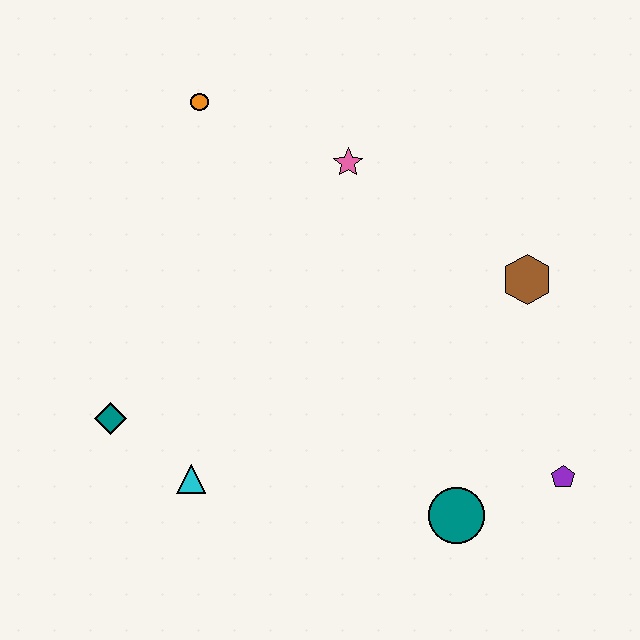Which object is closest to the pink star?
The orange circle is closest to the pink star.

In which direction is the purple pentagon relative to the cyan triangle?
The purple pentagon is to the right of the cyan triangle.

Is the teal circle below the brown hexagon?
Yes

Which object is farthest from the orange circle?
The purple pentagon is farthest from the orange circle.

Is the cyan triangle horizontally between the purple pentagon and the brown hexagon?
No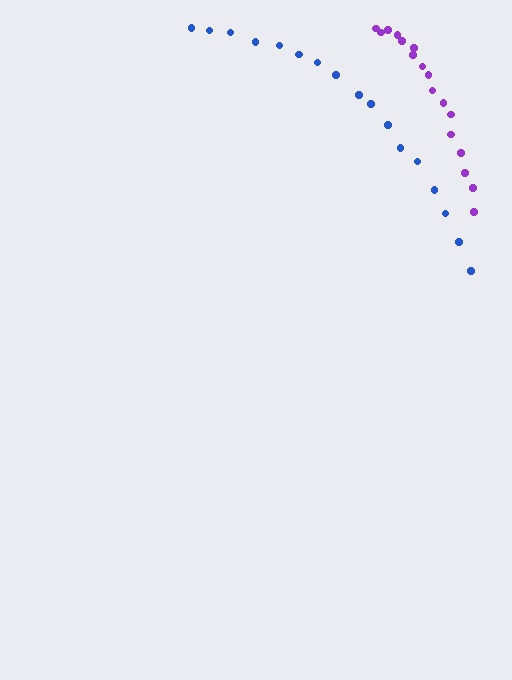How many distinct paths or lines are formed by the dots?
There are 2 distinct paths.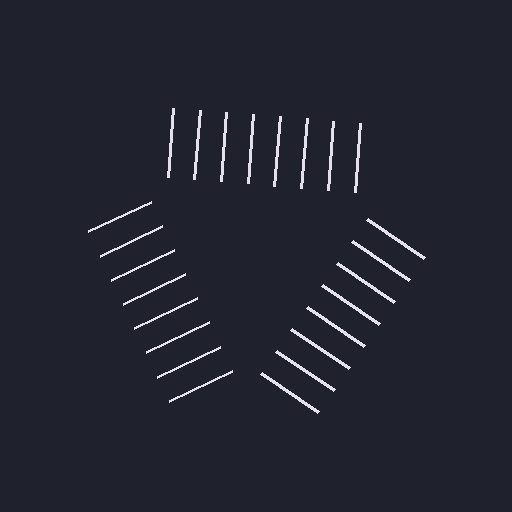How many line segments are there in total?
24 — 8 along each of the 3 edges.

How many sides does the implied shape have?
3 sides — the line-ends trace a triangle.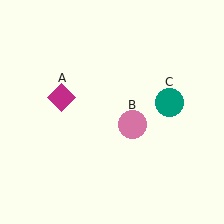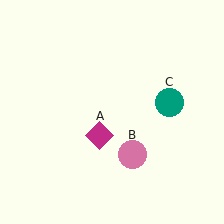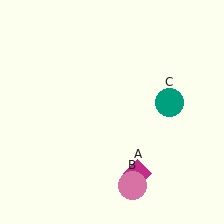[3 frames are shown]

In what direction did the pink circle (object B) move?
The pink circle (object B) moved down.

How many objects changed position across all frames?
2 objects changed position: magenta diamond (object A), pink circle (object B).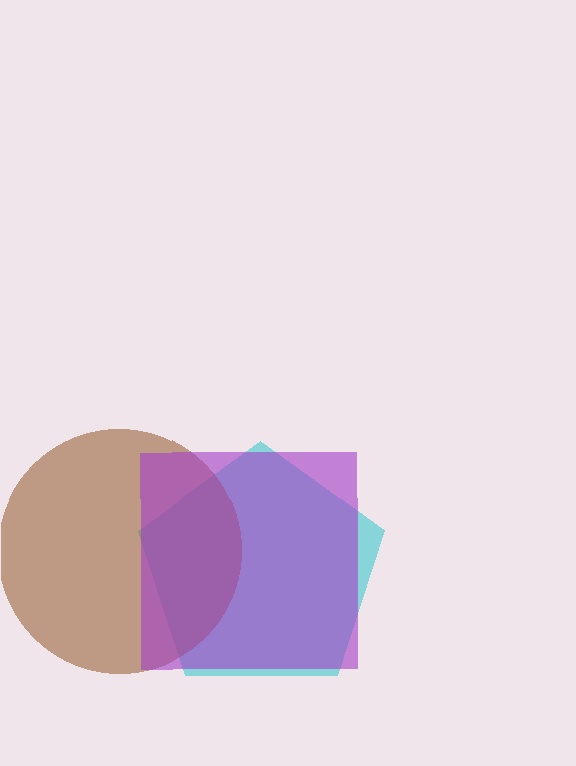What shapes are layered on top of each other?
The layered shapes are: a cyan pentagon, a brown circle, a purple square.